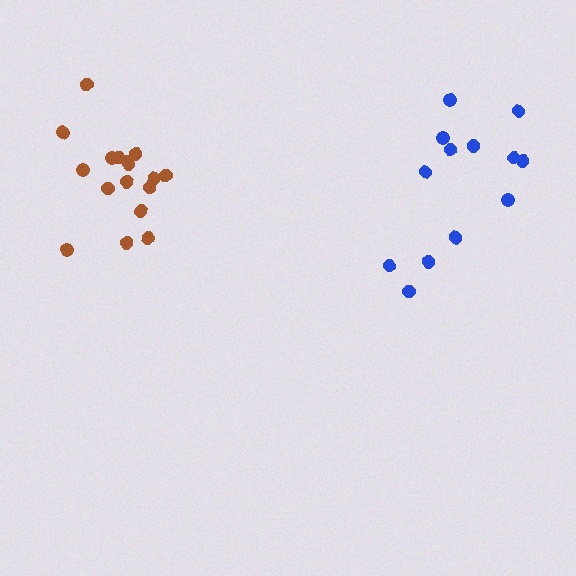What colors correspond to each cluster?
The clusters are colored: blue, brown.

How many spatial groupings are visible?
There are 2 spatial groupings.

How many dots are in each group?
Group 1: 13 dots, Group 2: 17 dots (30 total).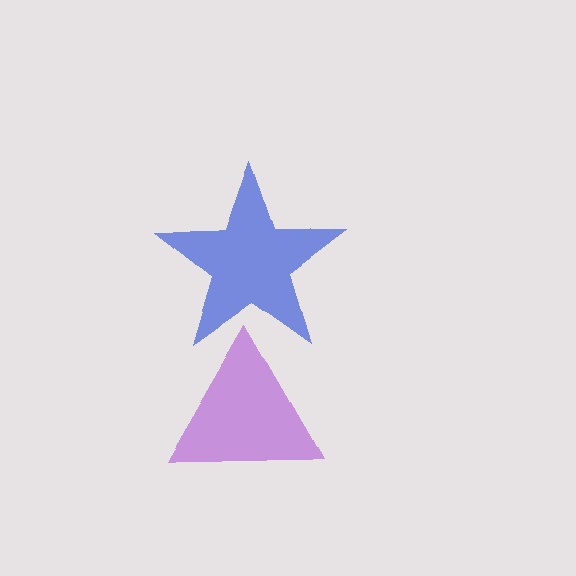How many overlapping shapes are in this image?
There are 2 overlapping shapes in the image.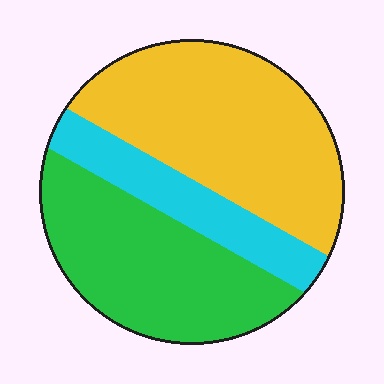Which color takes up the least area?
Cyan, at roughly 20%.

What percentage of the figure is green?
Green covers 37% of the figure.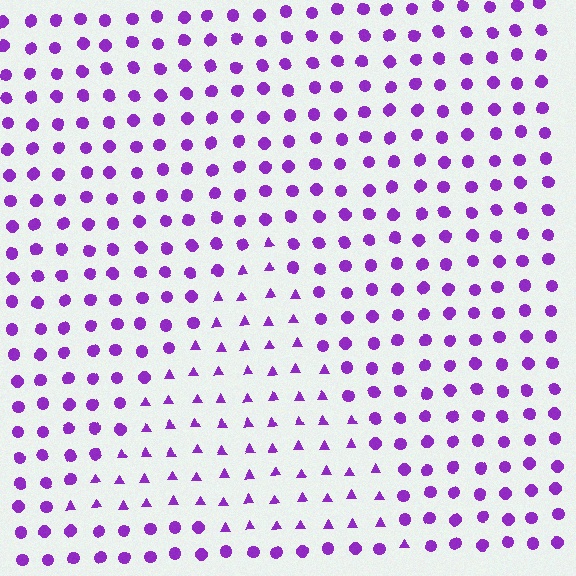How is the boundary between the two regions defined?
The boundary is defined by a change in element shape: triangles inside vs. circles outside. All elements share the same color and spacing.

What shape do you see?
I see a triangle.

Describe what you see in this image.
The image is filled with small purple elements arranged in a uniform grid. A triangle-shaped region contains triangles, while the surrounding area contains circles. The boundary is defined purely by the change in element shape.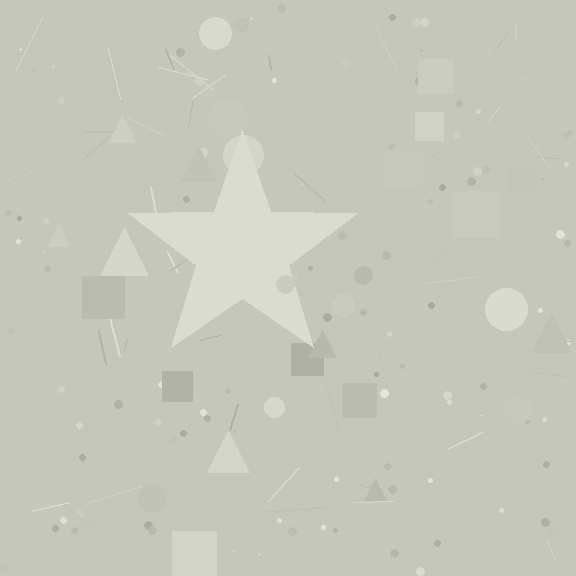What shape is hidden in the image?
A star is hidden in the image.